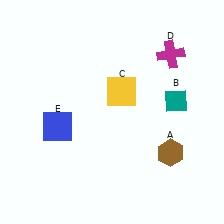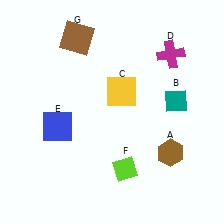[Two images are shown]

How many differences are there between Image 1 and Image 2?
There are 2 differences between the two images.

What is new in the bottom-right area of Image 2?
A lime diamond (F) was added in the bottom-right area of Image 2.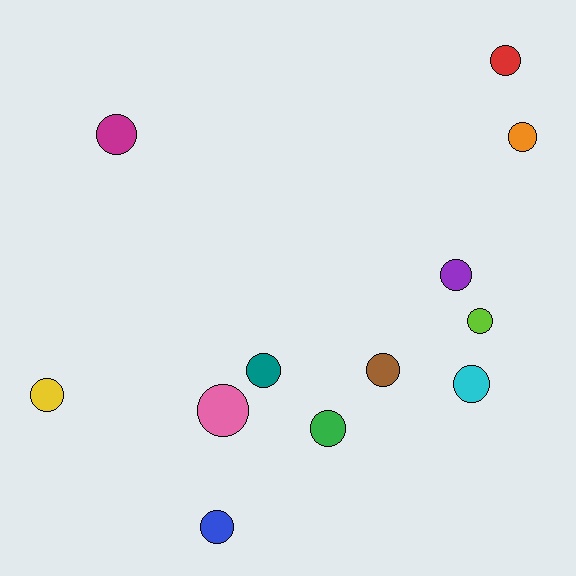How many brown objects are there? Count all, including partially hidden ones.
There is 1 brown object.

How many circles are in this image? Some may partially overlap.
There are 12 circles.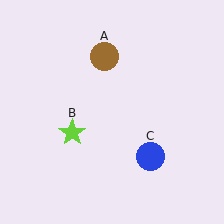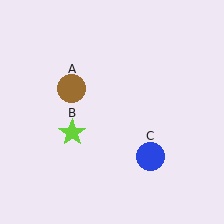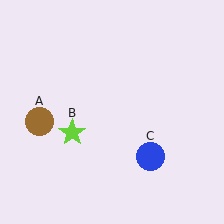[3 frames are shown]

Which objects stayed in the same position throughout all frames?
Lime star (object B) and blue circle (object C) remained stationary.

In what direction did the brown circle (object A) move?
The brown circle (object A) moved down and to the left.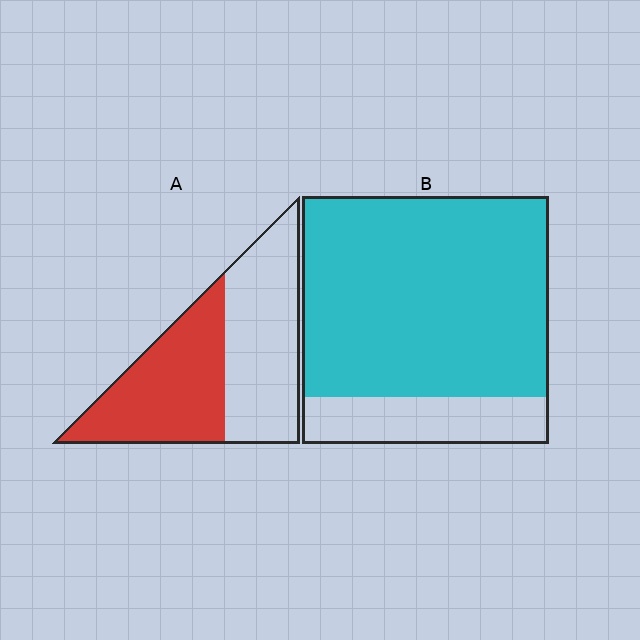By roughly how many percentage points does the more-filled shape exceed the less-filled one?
By roughly 30 percentage points (B over A).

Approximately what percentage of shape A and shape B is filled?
A is approximately 50% and B is approximately 80%.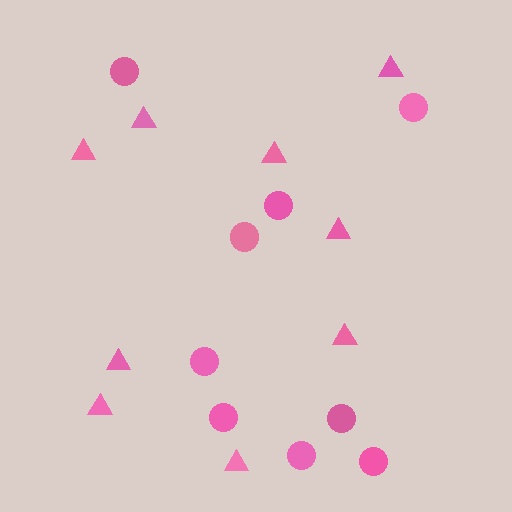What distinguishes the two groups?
There are 2 groups: one group of triangles (9) and one group of circles (9).